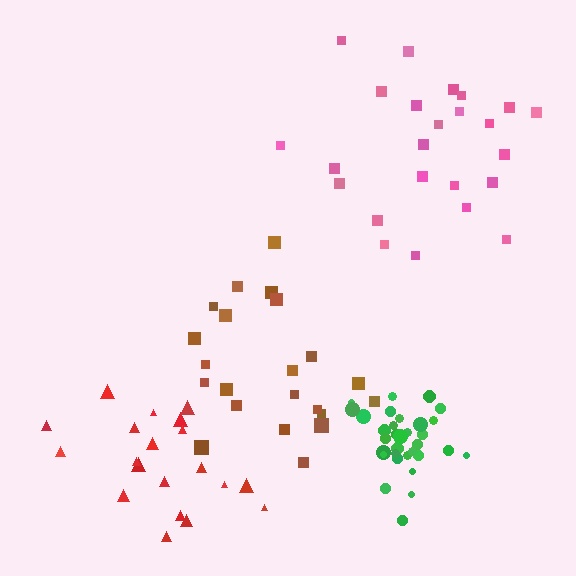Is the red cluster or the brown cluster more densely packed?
Brown.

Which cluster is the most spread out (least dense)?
Pink.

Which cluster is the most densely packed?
Green.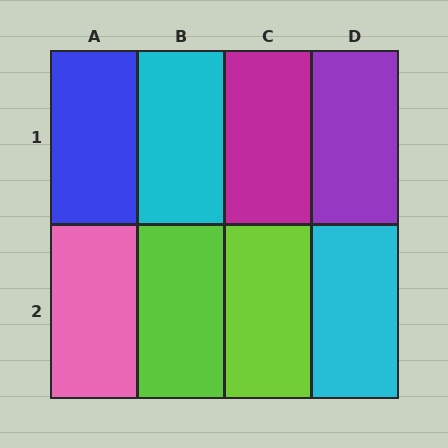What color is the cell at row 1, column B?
Cyan.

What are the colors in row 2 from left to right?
Pink, lime, lime, cyan.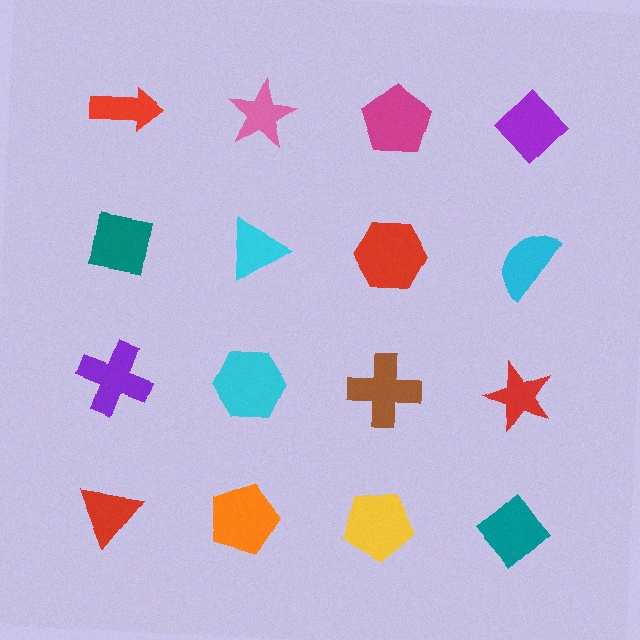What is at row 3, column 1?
A purple cross.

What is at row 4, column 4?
A teal diamond.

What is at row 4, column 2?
An orange pentagon.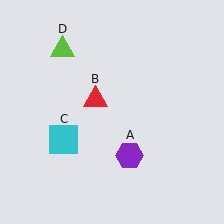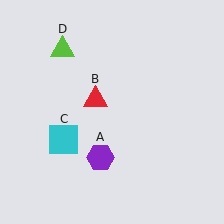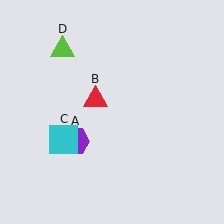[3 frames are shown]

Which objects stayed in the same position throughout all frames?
Red triangle (object B) and cyan square (object C) and lime triangle (object D) remained stationary.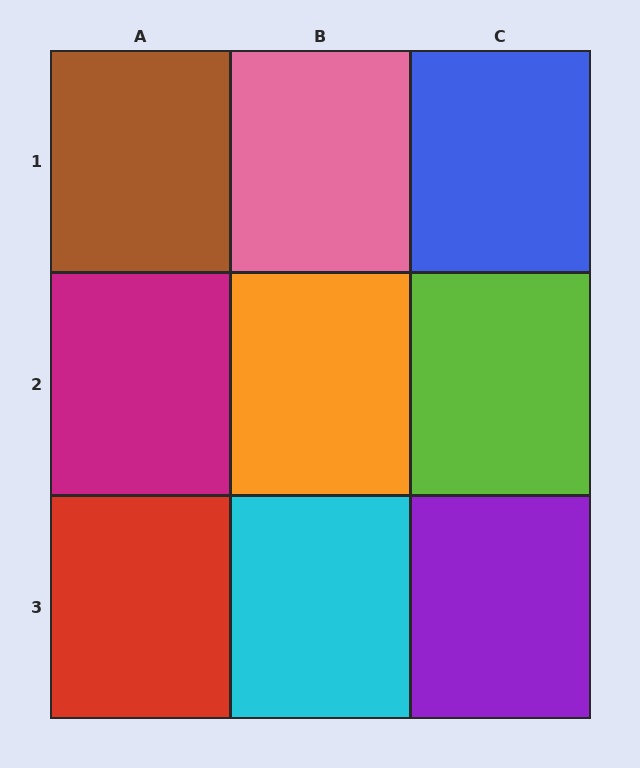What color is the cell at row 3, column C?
Purple.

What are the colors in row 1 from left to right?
Brown, pink, blue.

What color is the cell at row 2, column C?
Lime.